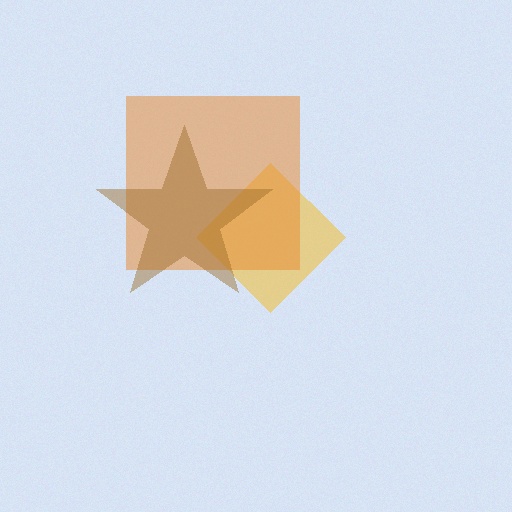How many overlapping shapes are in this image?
There are 3 overlapping shapes in the image.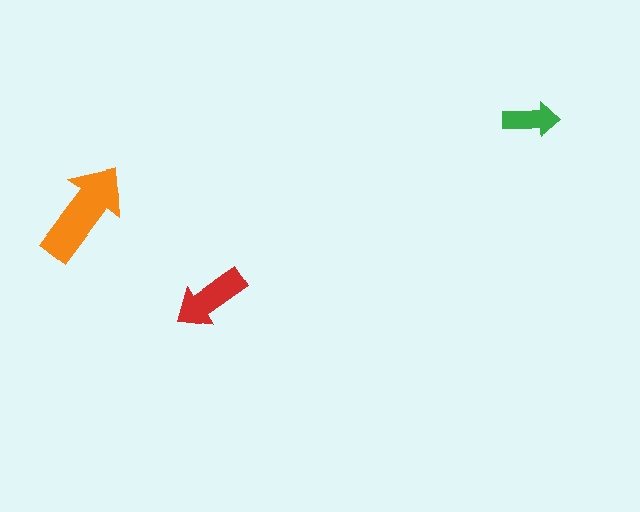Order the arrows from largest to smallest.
the orange one, the red one, the green one.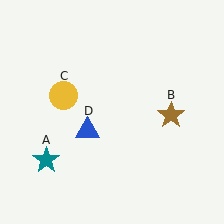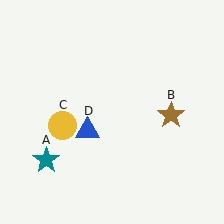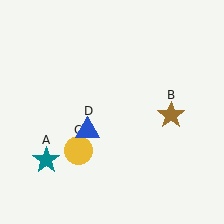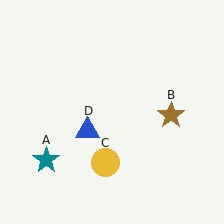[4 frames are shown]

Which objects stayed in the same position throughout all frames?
Teal star (object A) and brown star (object B) and blue triangle (object D) remained stationary.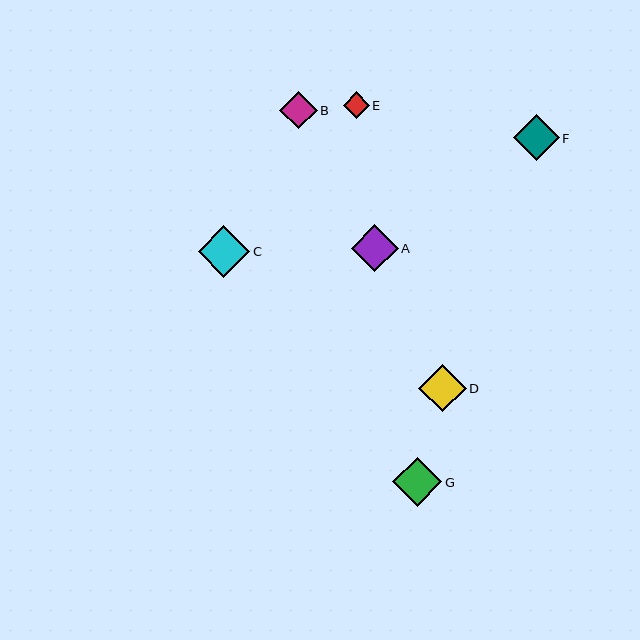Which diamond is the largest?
Diamond C is the largest with a size of approximately 52 pixels.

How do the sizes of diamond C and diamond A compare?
Diamond C and diamond A are approximately the same size.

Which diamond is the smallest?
Diamond E is the smallest with a size of approximately 26 pixels.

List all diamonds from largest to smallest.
From largest to smallest: C, G, D, A, F, B, E.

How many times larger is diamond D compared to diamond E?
Diamond D is approximately 1.8 times the size of diamond E.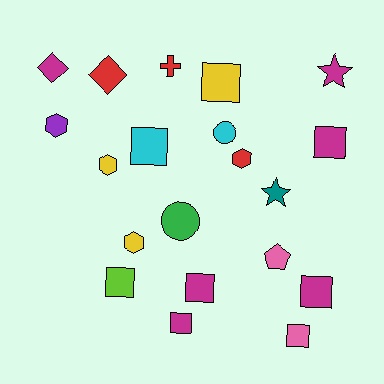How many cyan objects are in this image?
There are 2 cyan objects.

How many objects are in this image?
There are 20 objects.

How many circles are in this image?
There are 2 circles.